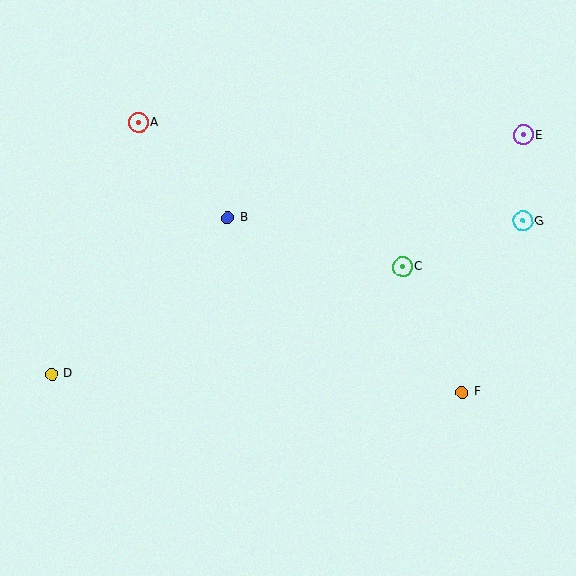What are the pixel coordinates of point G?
Point G is at (523, 221).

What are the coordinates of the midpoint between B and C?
The midpoint between B and C is at (315, 242).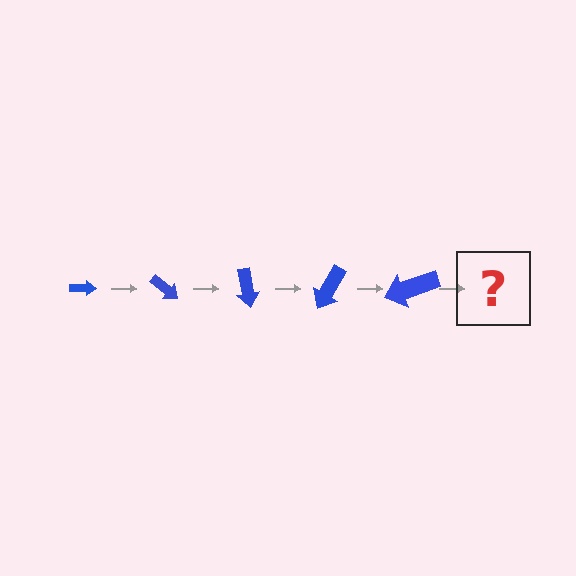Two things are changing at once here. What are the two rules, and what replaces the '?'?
The two rules are that the arrow grows larger each step and it rotates 40 degrees each step. The '?' should be an arrow, larger than the previous one and rotated 200 degrees from the start.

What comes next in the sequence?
The next element should be an arrow, larger than the previous one and rotated 200 degrees from the start.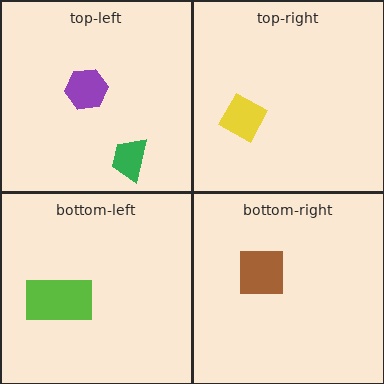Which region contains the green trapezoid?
The top-left region.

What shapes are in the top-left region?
The purple hexagon, the green trapezoid.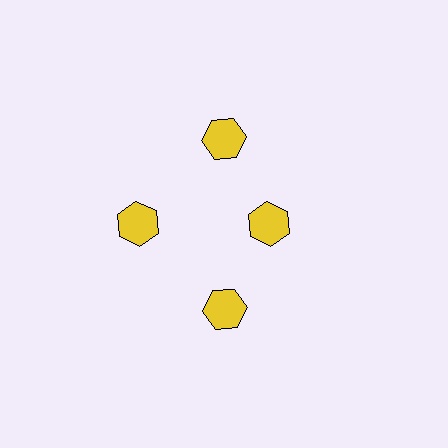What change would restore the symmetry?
The symmetry would be restored by moving it outward, back onto the ring so that all 4 hexagons sit at equal angles and equal distance from the center.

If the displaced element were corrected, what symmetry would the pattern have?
It would have 4-fold rotational symmetry — the pattern would map onto itself every 90 degrees.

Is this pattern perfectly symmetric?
No. The 4 yellow hexagons are arranged in a ring, but one element near the 3 o'clock position is pulled inward toward the center, breaking the 4-fold rotational symmetry.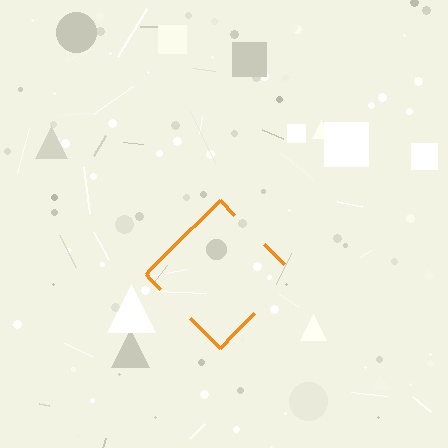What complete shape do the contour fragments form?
The contour fragments form a diamond.